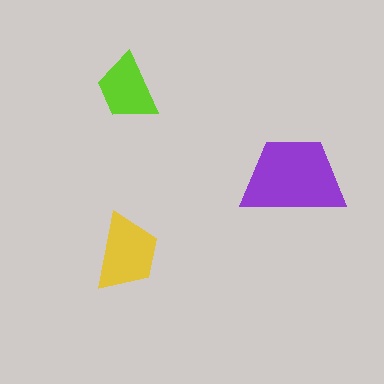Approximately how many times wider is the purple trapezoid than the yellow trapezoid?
About 1.5 times wider.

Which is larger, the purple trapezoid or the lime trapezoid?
The purple one.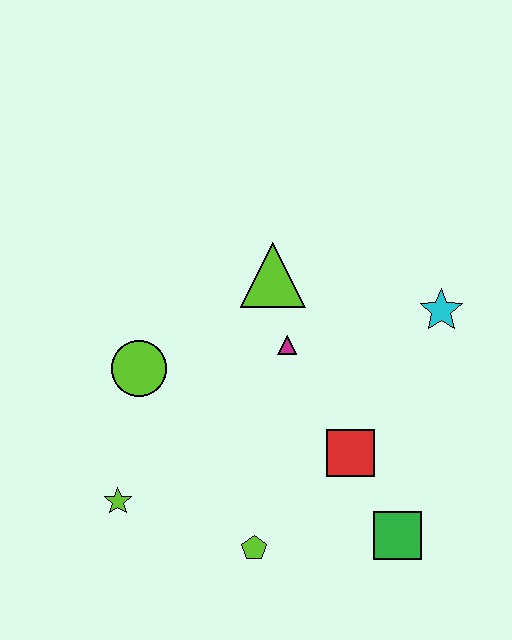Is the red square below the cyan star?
Yes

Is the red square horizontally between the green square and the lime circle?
Yes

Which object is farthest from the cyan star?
The lime star is farthest from the cyan star.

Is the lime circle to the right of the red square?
No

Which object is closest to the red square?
The green square is closest to the red square.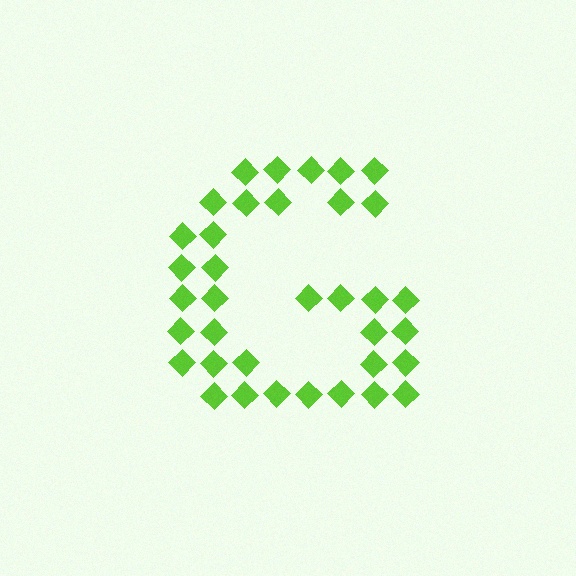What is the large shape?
The large shape is the letter G.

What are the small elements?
The small elements are diamonds.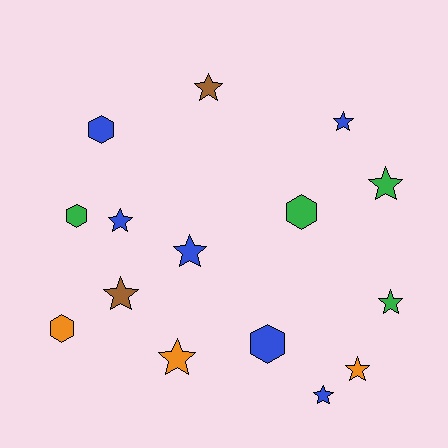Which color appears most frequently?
Blue, with 6 objects.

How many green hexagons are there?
There are 2 green hexagons.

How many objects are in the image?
There are 15 objects.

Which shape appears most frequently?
Star, with 10 objects.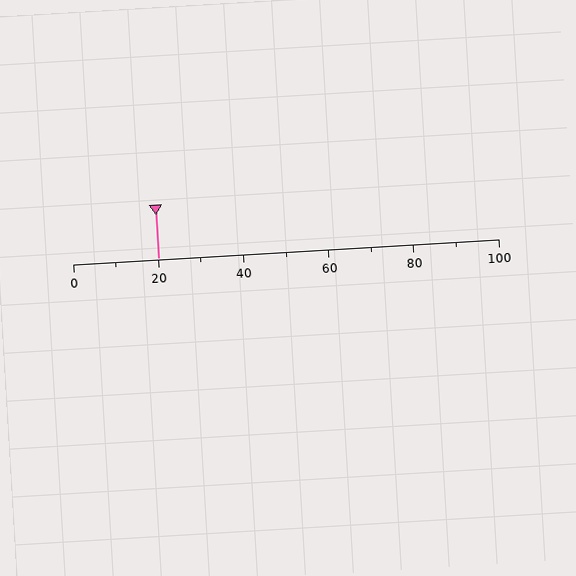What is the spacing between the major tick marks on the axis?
The major ticks are spaced 20 apart.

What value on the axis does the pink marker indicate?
The marker indicates approximately 20.